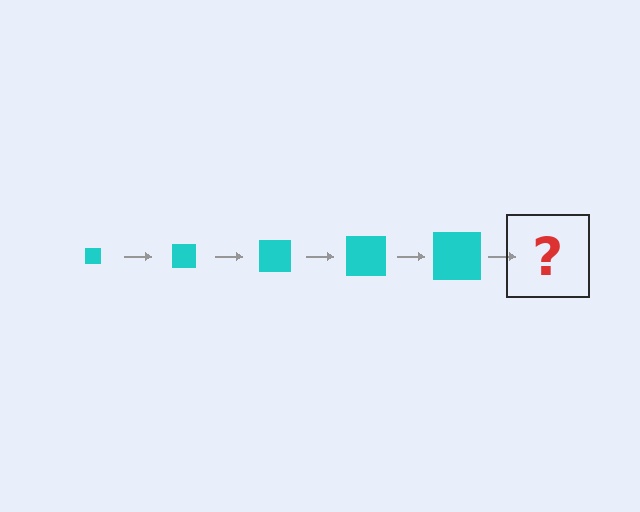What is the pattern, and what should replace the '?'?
The pattern is that the square gets progressively larger each step. The '?' should be a cyan square, larger than the previous one.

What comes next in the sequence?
The next element should be a cyan square, larger than the previous one.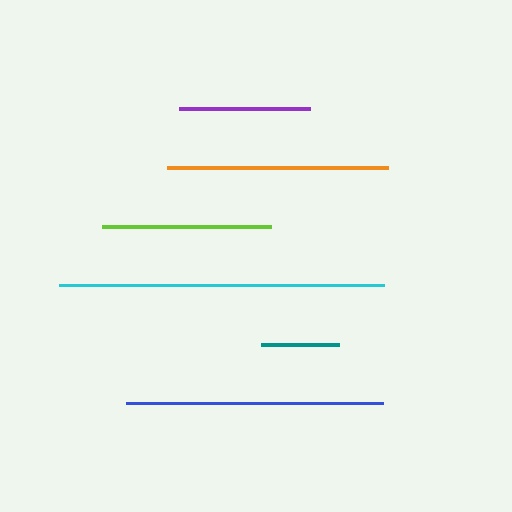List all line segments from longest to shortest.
From longest to shortest: cyan, blue, orange, lime, purple, teal.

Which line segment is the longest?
The cyan line is the longest at approximately 324 pixels.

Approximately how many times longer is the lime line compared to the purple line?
The lime line is approximately 1.3 times the length of the purple line.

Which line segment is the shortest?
The teal line is the shortest at approximately 78 pixels.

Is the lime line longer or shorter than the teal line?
The lime line is longer than the teal line.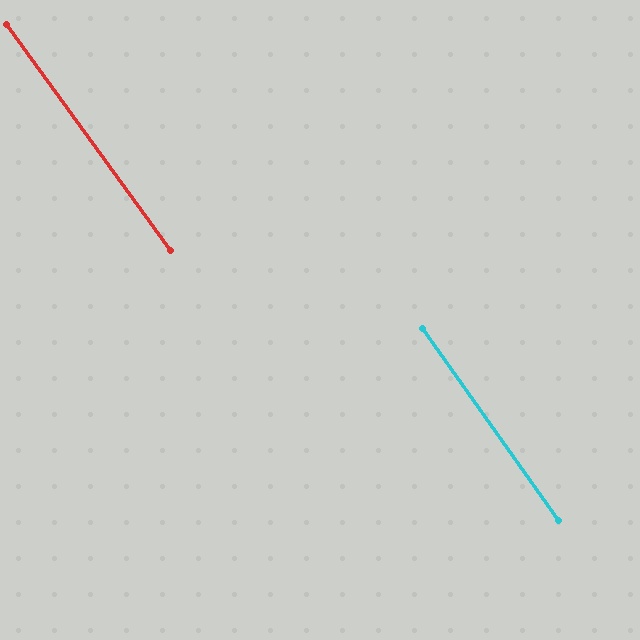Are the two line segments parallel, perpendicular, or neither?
Parallel — their directions differ by only 0.5°.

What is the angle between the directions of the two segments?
Approximately 1 degree.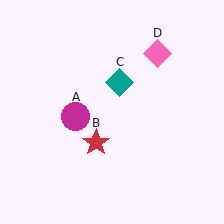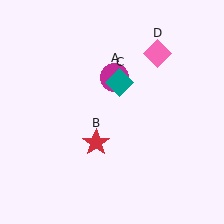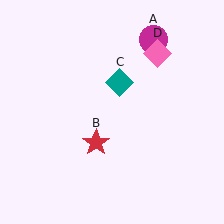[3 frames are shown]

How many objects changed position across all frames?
1 object changed position: magenta circle (object A).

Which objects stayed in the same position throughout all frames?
Red star (object B) and teal diamond (object C) and pink diamond (object D) remained stationary.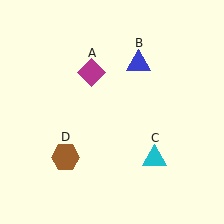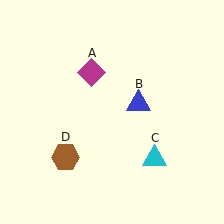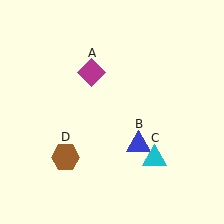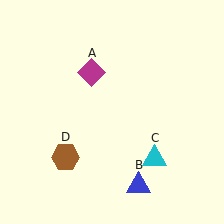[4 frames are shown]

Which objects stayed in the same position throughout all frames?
Magenta diamond (object A) and cyan triangle (object C) and brown hexagon (object D) remained stationary.